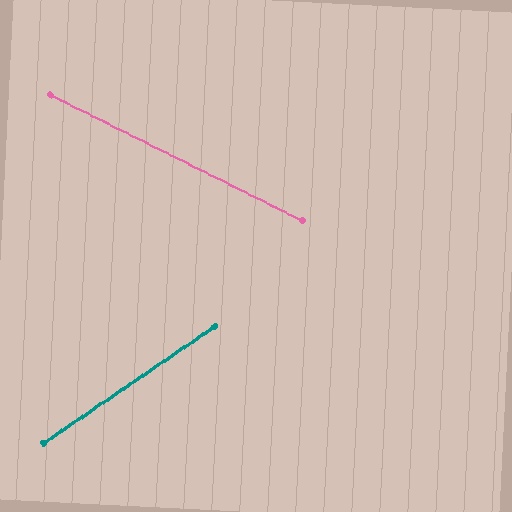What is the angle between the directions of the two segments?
Approximately 61 degrees.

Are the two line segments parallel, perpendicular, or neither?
Neither parallel nor perpendicular — they differ by about 61°.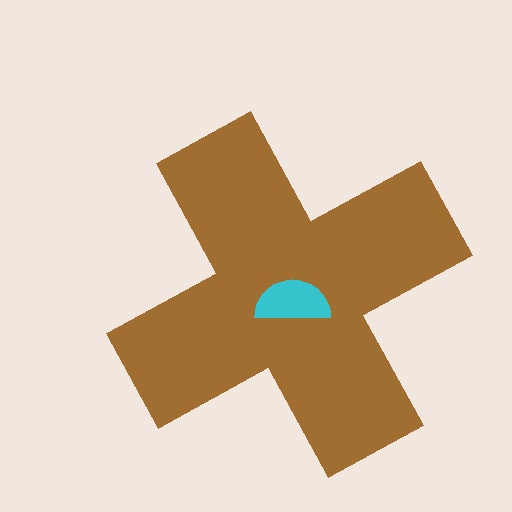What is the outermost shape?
The brown cross.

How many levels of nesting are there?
2.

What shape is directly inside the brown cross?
The cyan semicircle.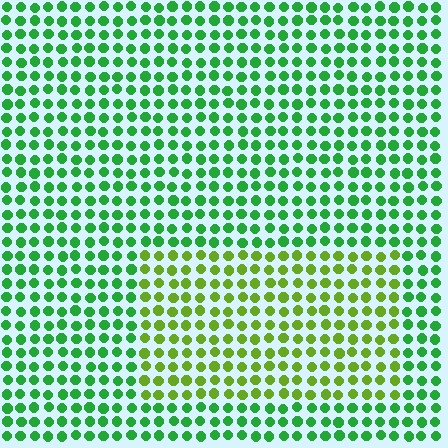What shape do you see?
I see a rectangle.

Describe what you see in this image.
The image is filled with small green elements in a uniform arrangement. A rectangle-shaped region is visible where the elements are tinted to a slightly different hue, forming a subtle color boundary.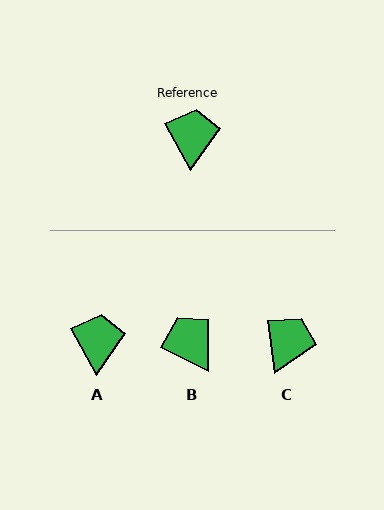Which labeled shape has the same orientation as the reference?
A.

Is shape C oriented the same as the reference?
No, it is off by about 21 degrees.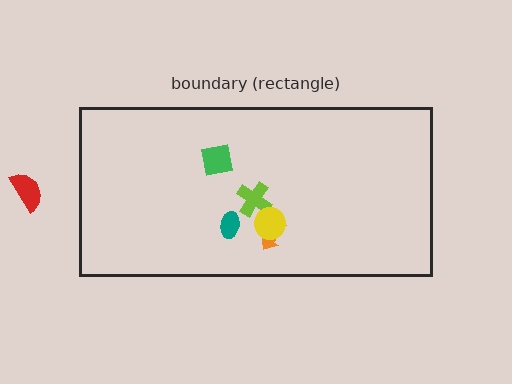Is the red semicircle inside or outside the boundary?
Outside.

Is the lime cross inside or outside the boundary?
Inside.